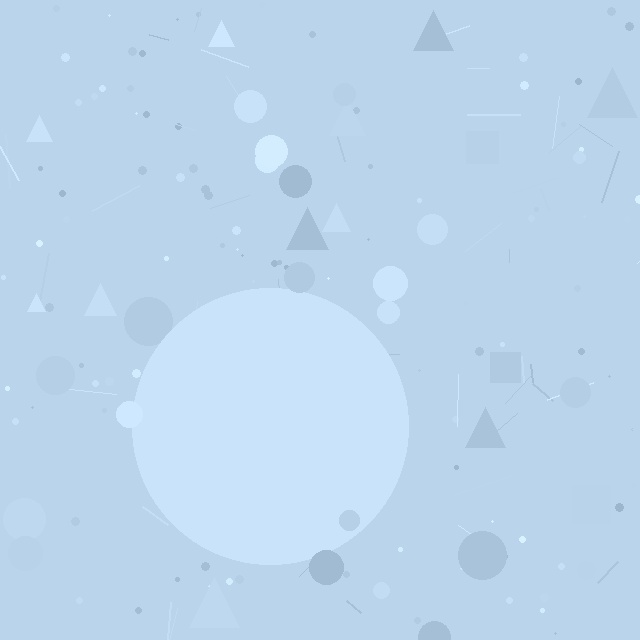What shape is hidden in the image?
A circle is hidden in the image.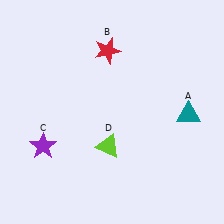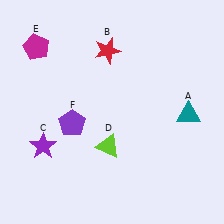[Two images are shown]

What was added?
A magenta pentagon (E), a purple pentagon (F) were added in Image 2.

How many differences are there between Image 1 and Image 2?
There are 2 differences between the two images.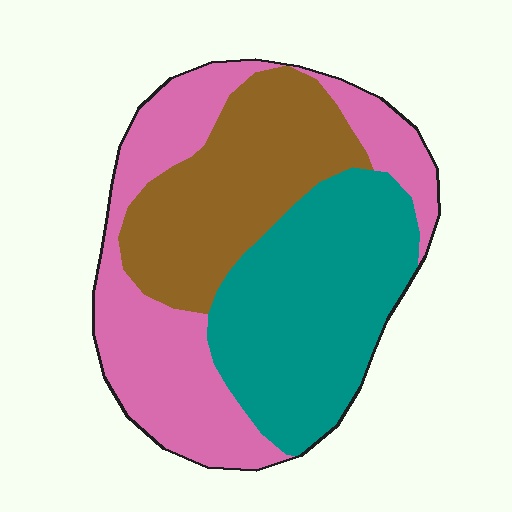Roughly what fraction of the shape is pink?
Pink covers 35% of the shape.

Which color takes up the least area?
Brown, at roughly 30%.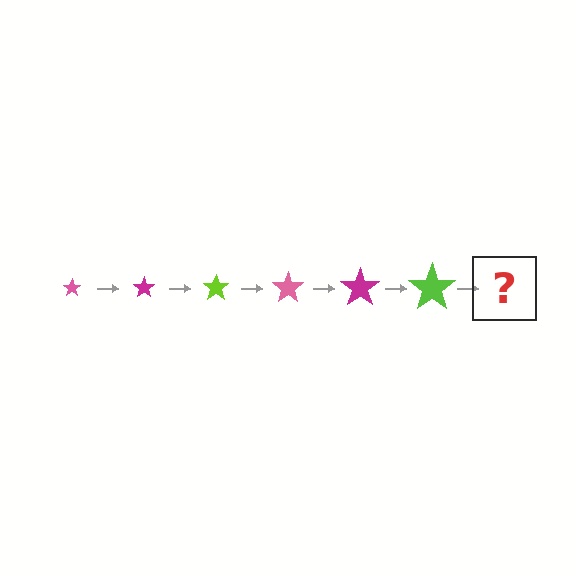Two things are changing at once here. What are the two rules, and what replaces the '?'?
The two rules are that the star grows larger each step and the color cycles through pink, magenta, and lime. The '?' should be a pink star, larger than the previous one.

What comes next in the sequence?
The next element should be a pink star, larger than the previous one.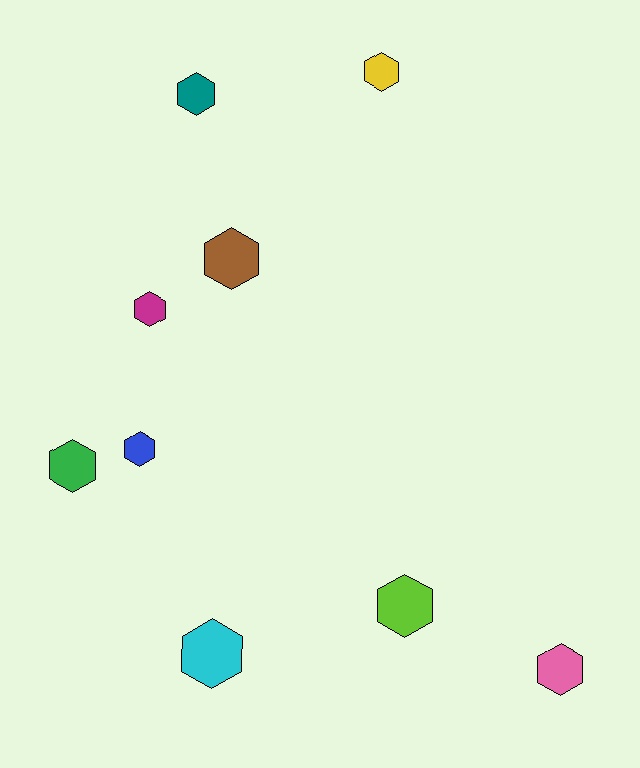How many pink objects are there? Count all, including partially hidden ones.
There is 1 pink object.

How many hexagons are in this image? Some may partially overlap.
There are 9 hexagons.